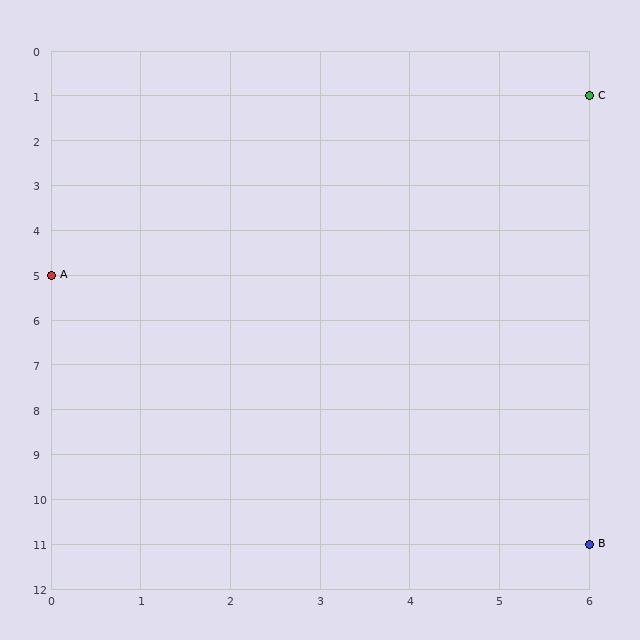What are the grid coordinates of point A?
Point A is at grid coordinates (0, 5).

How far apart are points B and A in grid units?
Points B and A are 6 columns and 6 rows apart (about 8.5 grid units diagonally).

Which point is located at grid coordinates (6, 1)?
Point C is at (6, 1).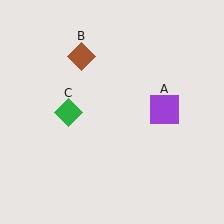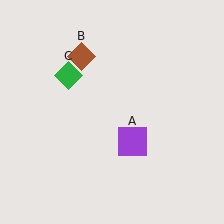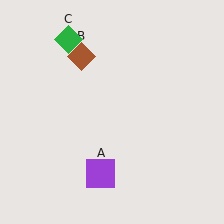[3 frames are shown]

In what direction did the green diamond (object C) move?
The green diamond (object C) moved up.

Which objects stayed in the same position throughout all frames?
Brown diamond (object B) remained stationary.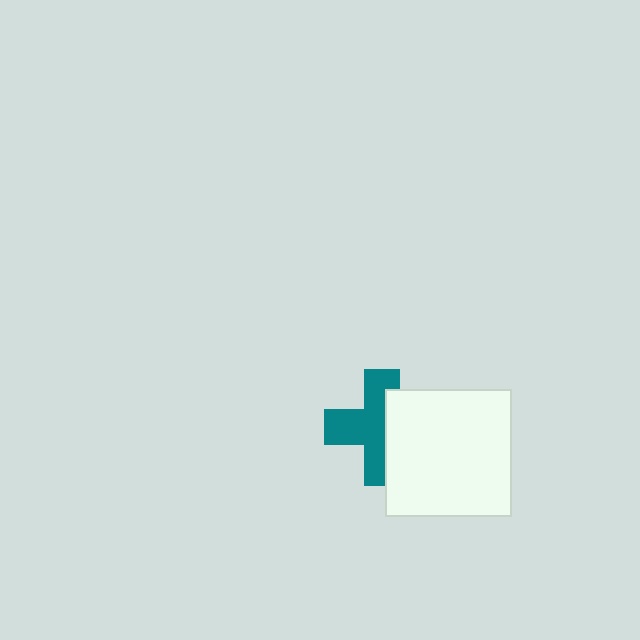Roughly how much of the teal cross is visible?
About half of it is visible (roughly 60%).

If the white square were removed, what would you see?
You would see the complete teal cross.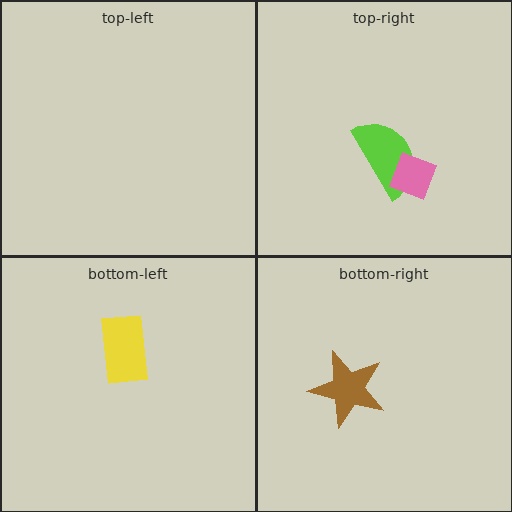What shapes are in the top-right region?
The lime semicircle, the pink diamond.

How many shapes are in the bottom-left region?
1.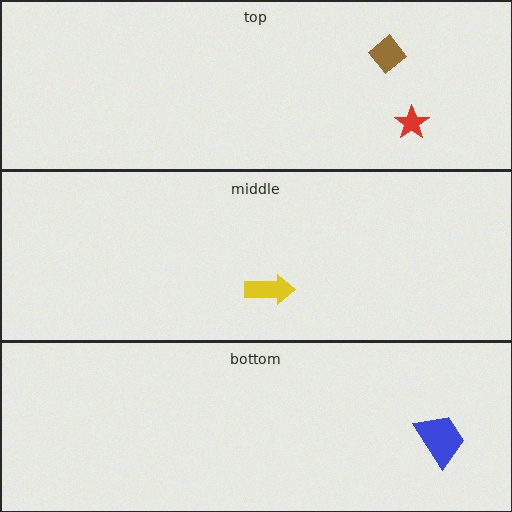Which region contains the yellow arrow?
The middle region.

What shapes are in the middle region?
The yellow arrow.